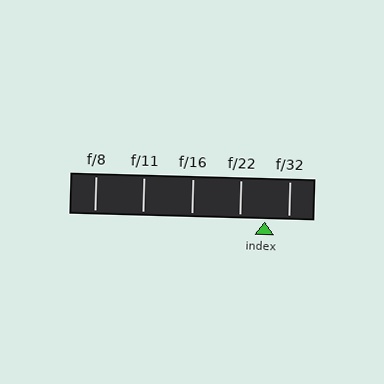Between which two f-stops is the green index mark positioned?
The index mark is between f/22 and f/32.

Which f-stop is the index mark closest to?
The index mark is closest to f/32.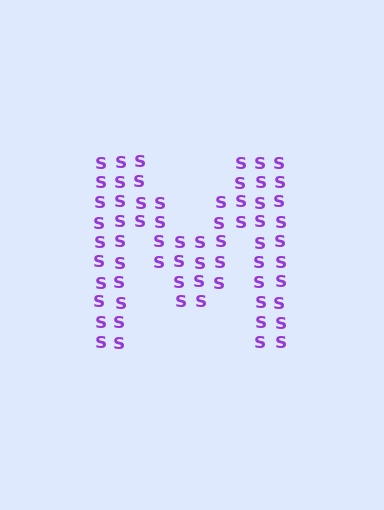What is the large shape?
The large shape is the letter M.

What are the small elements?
The small elements are letter S's.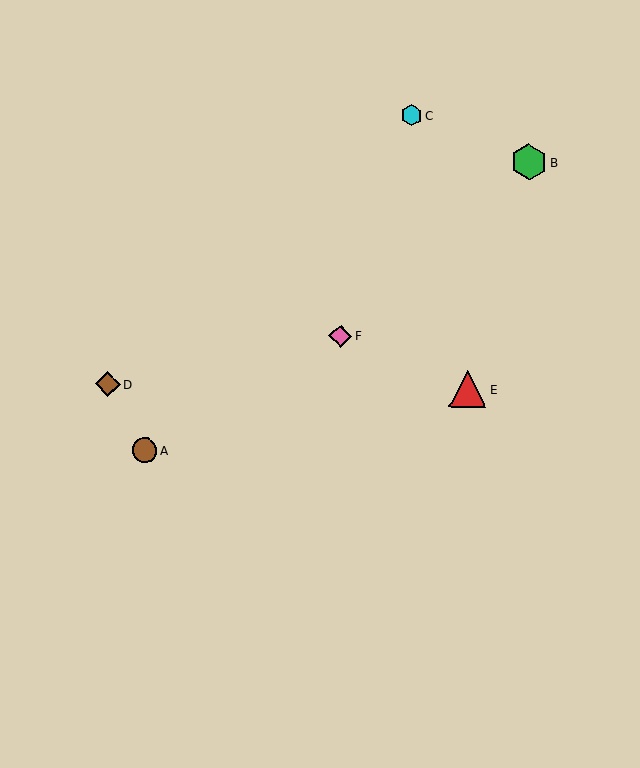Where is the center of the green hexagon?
The center of the green hexagon is at (529, 162).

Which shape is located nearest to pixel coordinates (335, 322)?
The pink diamond (labeled F) at (341, 336) is nearest to that location.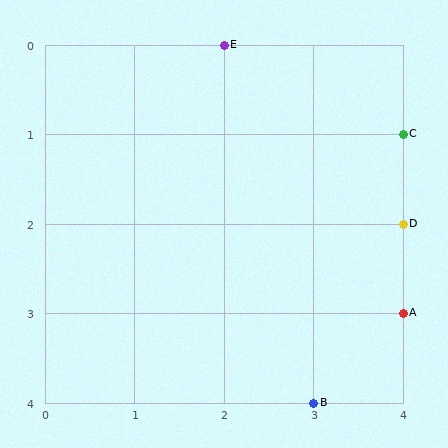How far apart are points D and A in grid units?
Points D and A are 1 row apart.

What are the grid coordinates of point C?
Point C is at grid coordinates (4, 1).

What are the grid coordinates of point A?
Point A is at grid coordinates (4, 3).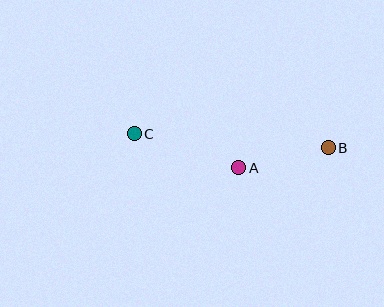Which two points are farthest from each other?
Points B and C are farthest from each other.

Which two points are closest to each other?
Points A and B are closest to each other.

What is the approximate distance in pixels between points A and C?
The distance between A and C is approximately 110 pixels.